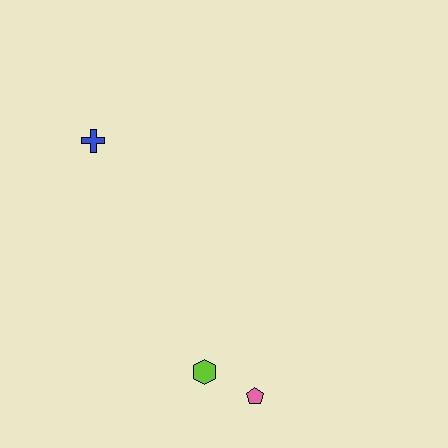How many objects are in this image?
There are 3 objects.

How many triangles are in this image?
There are no triangles.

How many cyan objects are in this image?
There are no cyan objects.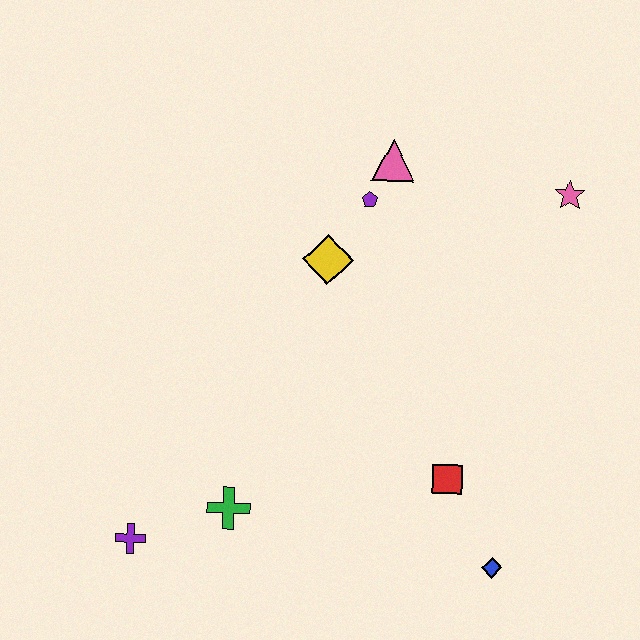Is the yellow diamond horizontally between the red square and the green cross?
Yes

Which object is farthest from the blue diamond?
The pink triangle is farthest from the blue diamond.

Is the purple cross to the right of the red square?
No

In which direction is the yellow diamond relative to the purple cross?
The yellow diamond is above the purple cross.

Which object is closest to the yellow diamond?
The purple pentagon is closest to the yellow diamond.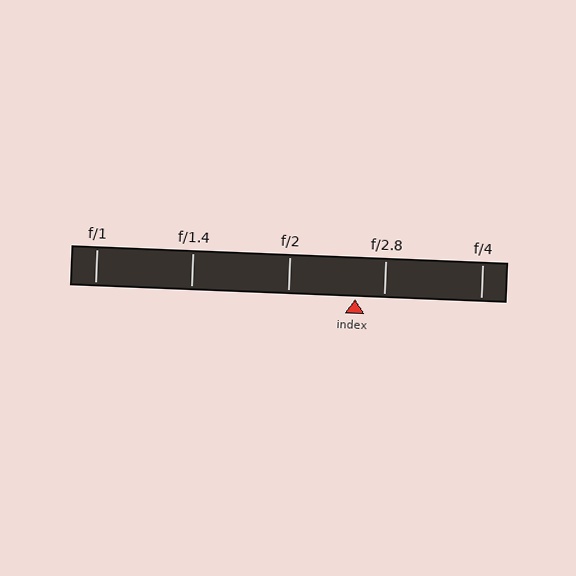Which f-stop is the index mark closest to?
The index mark is closest to f/2.8.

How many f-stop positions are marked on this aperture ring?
There are 5 f-stop positions marked.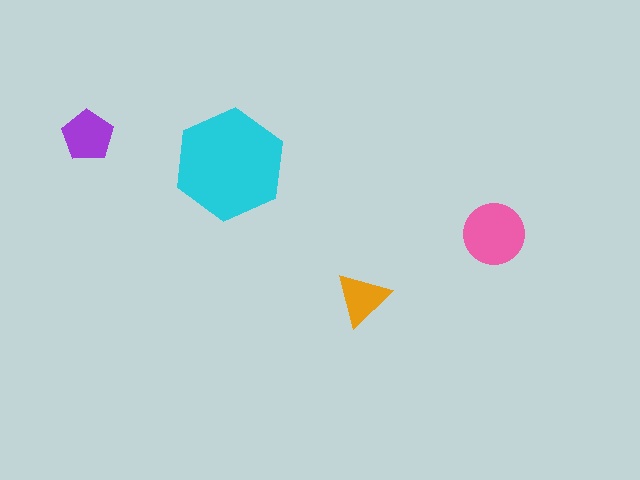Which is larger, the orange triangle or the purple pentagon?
The purple pentagon.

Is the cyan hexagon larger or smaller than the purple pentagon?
Larger.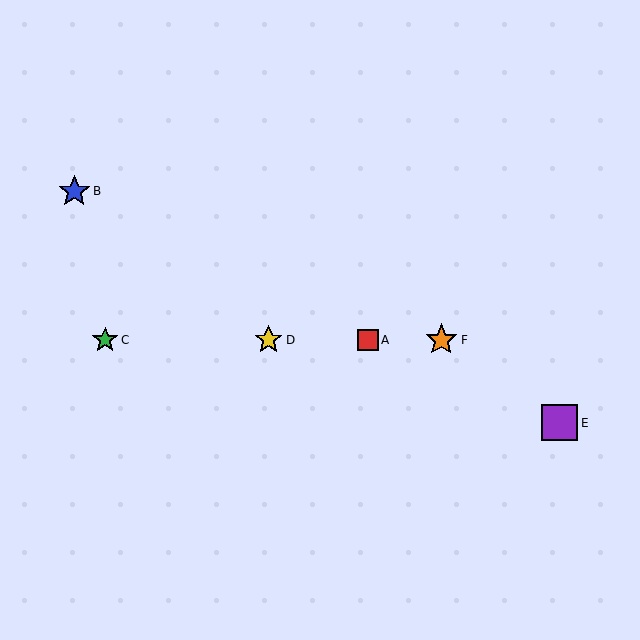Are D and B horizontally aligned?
No, D is at y≈340 and B is at y≈191.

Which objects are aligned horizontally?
Objects A, C, D, F are aligned horizontally.